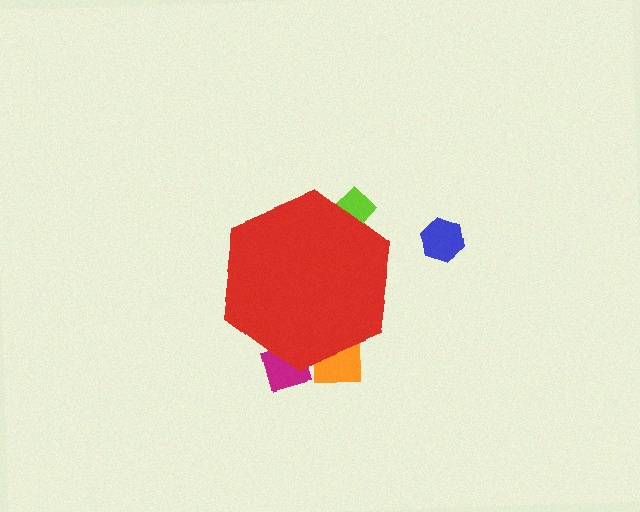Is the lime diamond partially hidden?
Yes, the lime diamond is partially hidden behind the red hexagon.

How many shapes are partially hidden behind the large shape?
3 shapes are partially hidden.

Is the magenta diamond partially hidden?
Yes, the magenta diamond is partially hidden behind the red hexagon.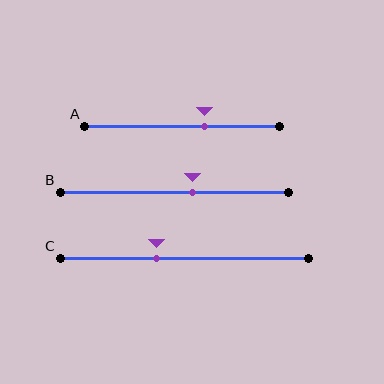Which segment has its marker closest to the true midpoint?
Segment B has its marker closest to the true midpoint.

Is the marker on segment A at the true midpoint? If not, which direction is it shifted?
No, the marker on segment A is shifted to the right by about 12% of the segment length.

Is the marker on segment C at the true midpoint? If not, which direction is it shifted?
No, the marker on segment C is shifted to the left by about 11% of the segment length.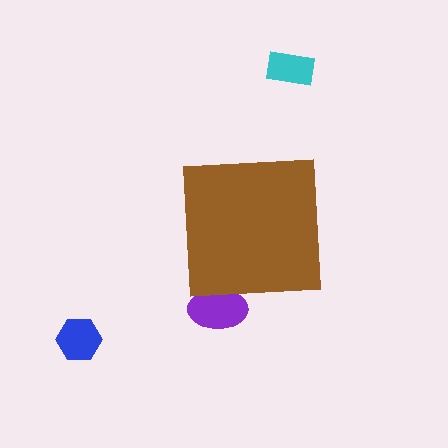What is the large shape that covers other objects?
A brown square.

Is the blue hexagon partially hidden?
No, the blue hexagon is fully visible.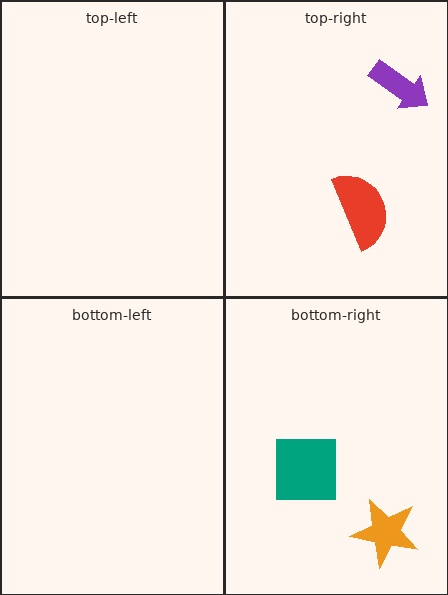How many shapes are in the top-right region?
2.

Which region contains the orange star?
The bottom-right region.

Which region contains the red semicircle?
The top-right region.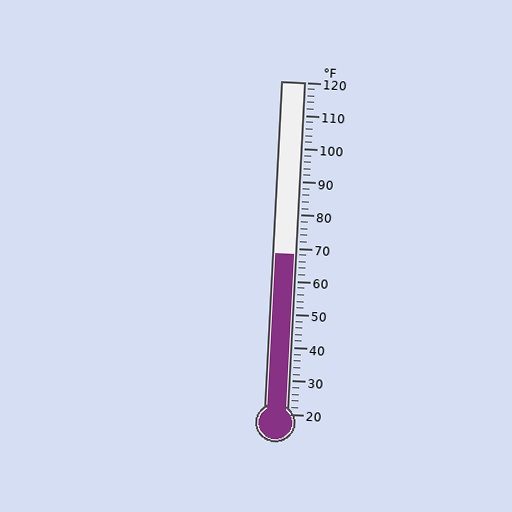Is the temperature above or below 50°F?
The temperature is above 50°F.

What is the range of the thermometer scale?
The thermometer scale ranges from 20°F to 120°F.